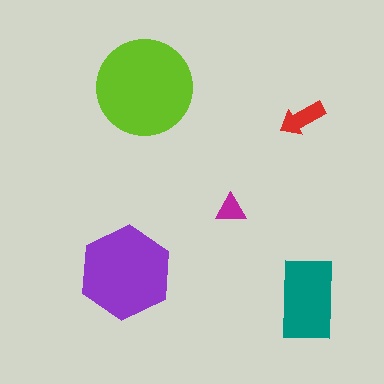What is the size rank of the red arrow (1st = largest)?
4th.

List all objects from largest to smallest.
The lime circle, the purple hexagon, the teal rectangle, the red arrow, the magenta triangle.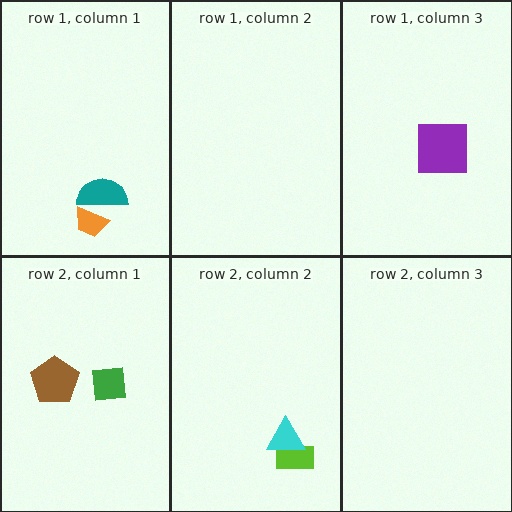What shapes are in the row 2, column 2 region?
The lime rectangle, the cyan triangle.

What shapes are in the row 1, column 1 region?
The teal semicircle, the orange trapezoid.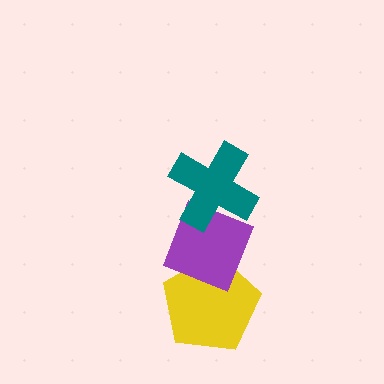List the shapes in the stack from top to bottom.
From top to bottom: the teal cross, the purple diamond, the yellow pentagon.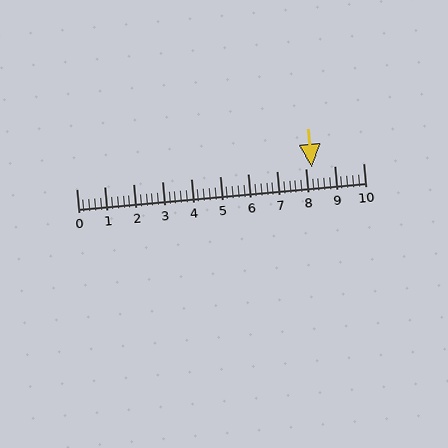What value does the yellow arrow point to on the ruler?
The yellow arrow points to approximately 8.2.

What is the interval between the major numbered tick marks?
The major tick marks are spaced 1 units apart.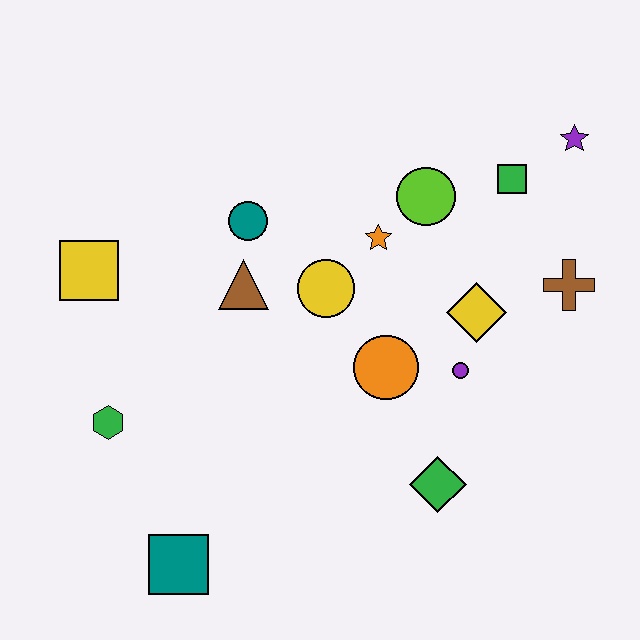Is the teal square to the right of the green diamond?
No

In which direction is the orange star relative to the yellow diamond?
The orange star is to the left of the yellow diamond.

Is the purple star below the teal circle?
No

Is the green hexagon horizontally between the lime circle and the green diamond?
No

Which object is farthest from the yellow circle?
The teal square is farthest from the yellow circle.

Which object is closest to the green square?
The purple star is closest to the green square.